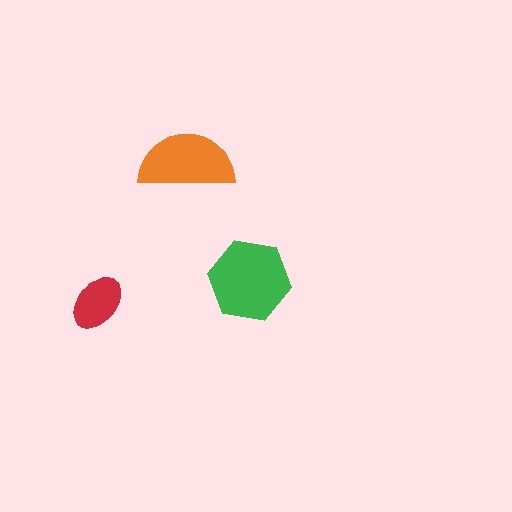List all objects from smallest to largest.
The red ellipse, the orange semicircle, the green hexagon.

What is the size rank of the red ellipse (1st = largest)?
3rd.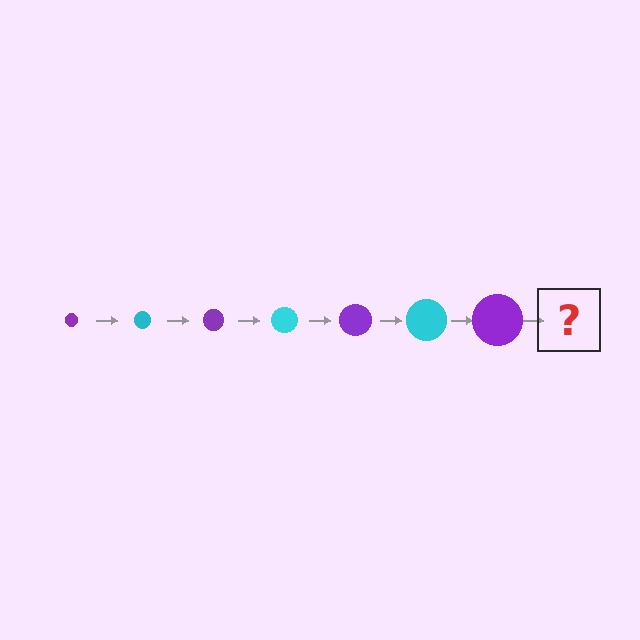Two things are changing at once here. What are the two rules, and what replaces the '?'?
The two rules are that the circle grows larger each step and the color cycles through purple and cyan. The '?' should be a cyan circle, larger than the previous one.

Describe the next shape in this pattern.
It should be a cyan circle, larger than the previous one.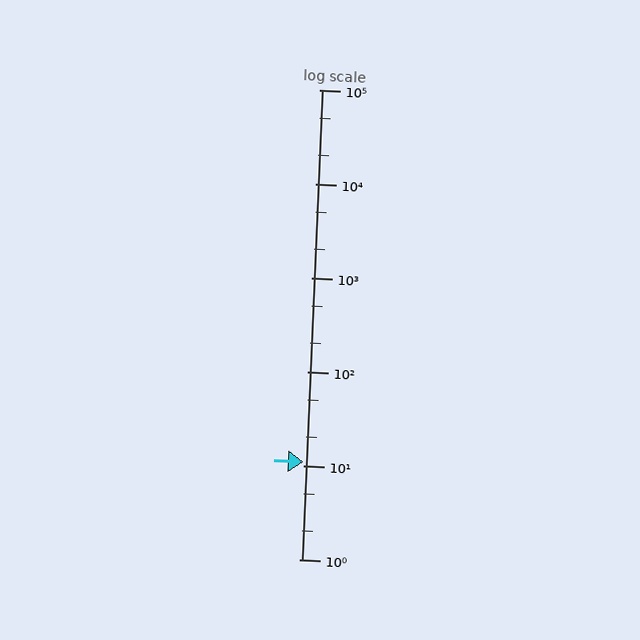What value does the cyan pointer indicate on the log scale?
The pointer indicates approximately 11.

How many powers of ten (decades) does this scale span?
The scale spans 5 decades, from 1 to 100000.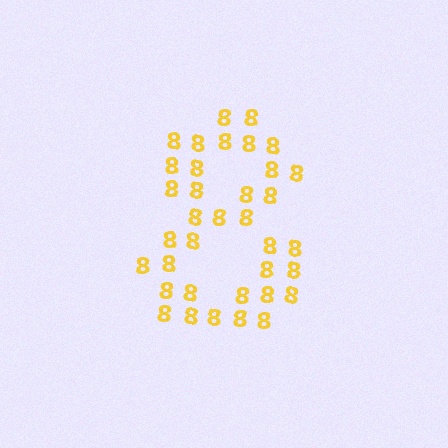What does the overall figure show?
The overall figure shows the digit 8.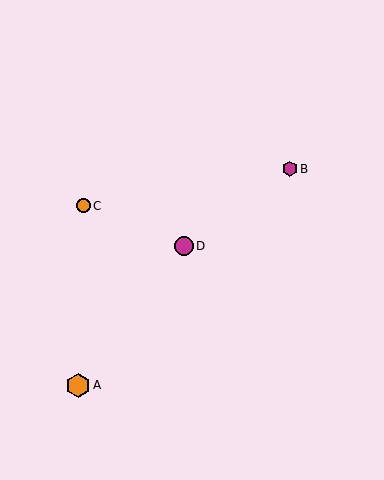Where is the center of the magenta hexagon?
The center of the magenta hexagon is at (290, 169).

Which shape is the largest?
The orange hexagon (labeled A) is the largest.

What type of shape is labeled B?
Shape B is a magenta hexagon.